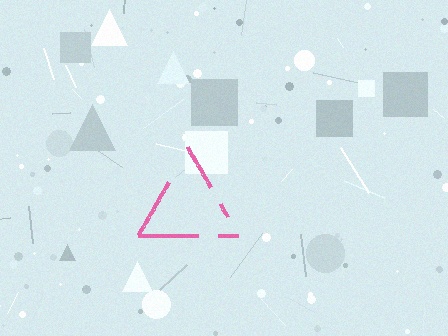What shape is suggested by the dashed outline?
The dashed outline suggests a triangle.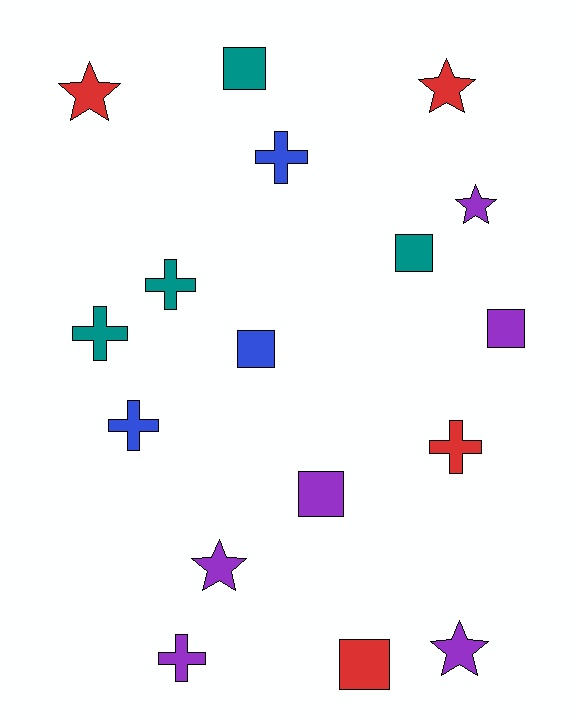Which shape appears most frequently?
Cross, with 6 objects.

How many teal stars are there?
There are no teal stars.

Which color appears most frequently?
Purple, with 6 objects.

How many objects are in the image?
There are 17 objects.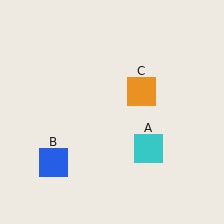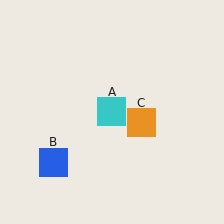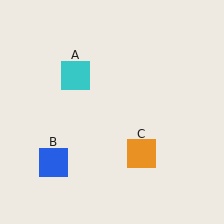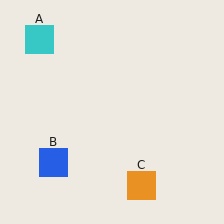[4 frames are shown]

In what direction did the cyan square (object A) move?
The cyan square (object A) moved up and to the left.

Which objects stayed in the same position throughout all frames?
Blue square (object B) remained stationary.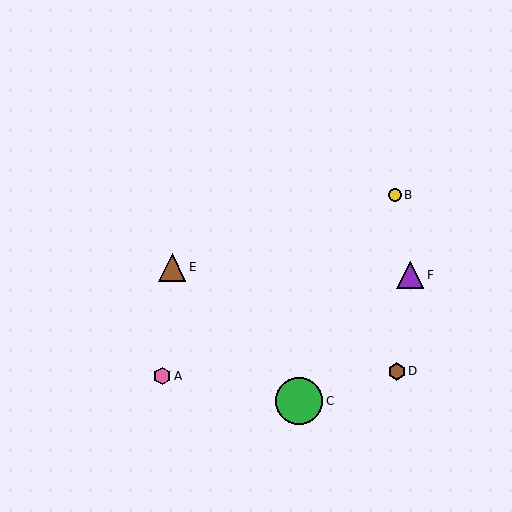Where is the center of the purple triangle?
The center of the purple triangle is at (410, 275).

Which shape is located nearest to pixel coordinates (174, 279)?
The brown triangle (labeled E) at (172, 267) is nearest to that location.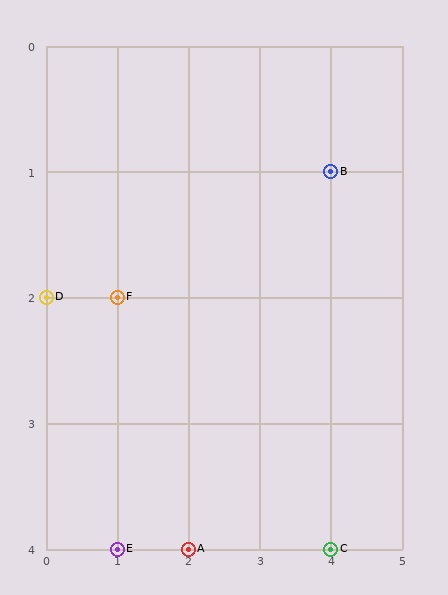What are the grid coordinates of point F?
Point F is at grid coordinates (1, 2).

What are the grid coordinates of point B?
Point B is at grid coordinates (4, 1).